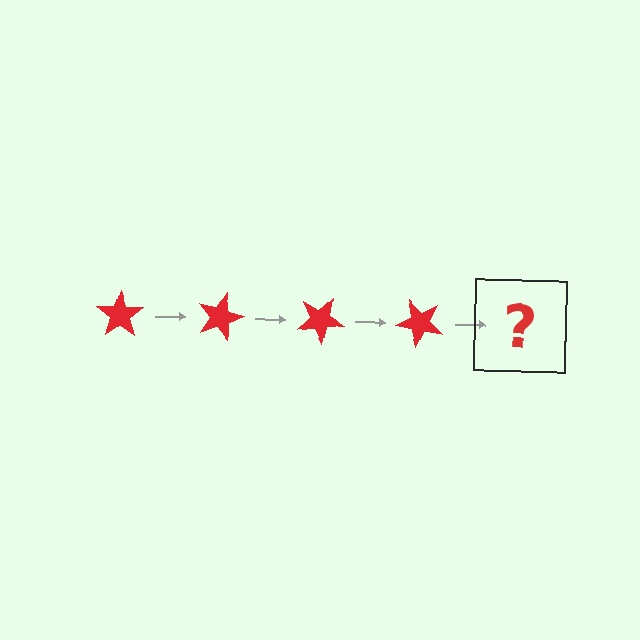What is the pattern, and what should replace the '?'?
The pattern is that the star rotates 15 degrees each step. The '?' should be a red star rotated 60 degrees.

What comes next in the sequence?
The next element should be a red star rotated 60 degrees.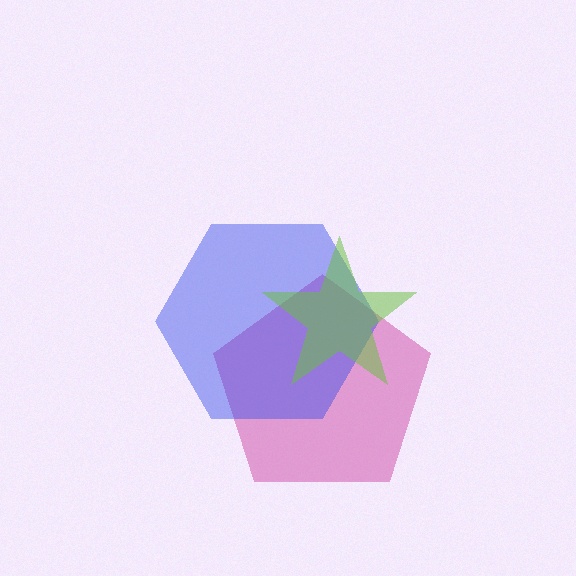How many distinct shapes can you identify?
There are 3 distinct shapes: a magenta pentagon, a blue hexagon, a lime star.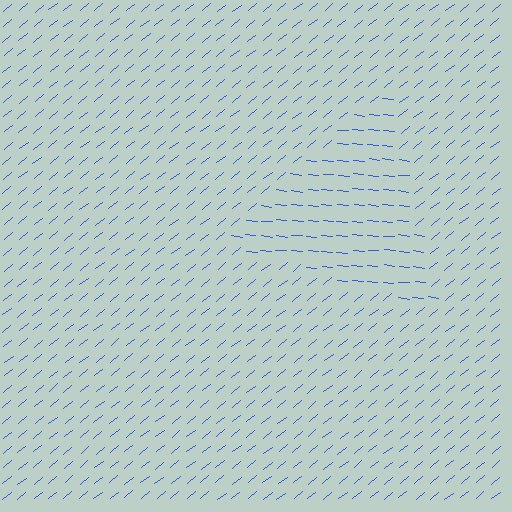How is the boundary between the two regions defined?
The boundary is defined purely by a change in line orientation (approximately 45 degrees difference). All lines are the same color and thickness.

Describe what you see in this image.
The image is filled with small blue line segments. A triangle region in the image has lines oriented differently from the surrounding lines, creating a visible texture boundary.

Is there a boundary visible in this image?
Yes, there is a texture boundary formed by a change in line orientation.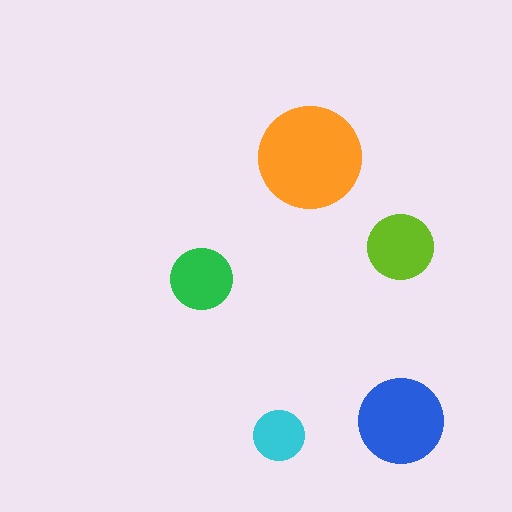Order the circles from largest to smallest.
the orange one, the blue one, the lime one, the green one, the cyan one.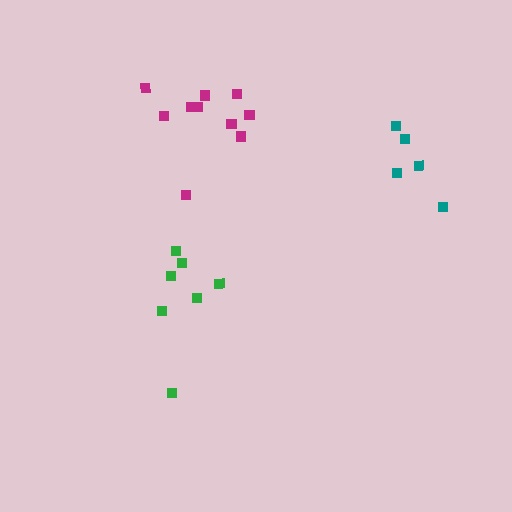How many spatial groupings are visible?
There are 3 spatial groupings.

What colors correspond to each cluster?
The clusters are colored: teal, magenta, green.